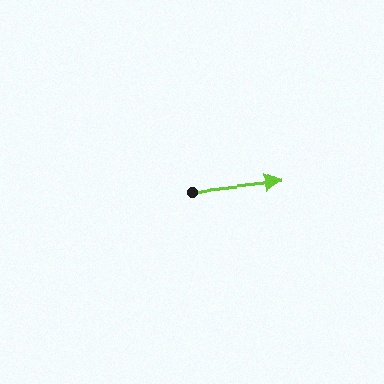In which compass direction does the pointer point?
East.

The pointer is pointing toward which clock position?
Roughly 3 o'clock.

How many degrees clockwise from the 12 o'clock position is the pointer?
Approximately 84 degrees.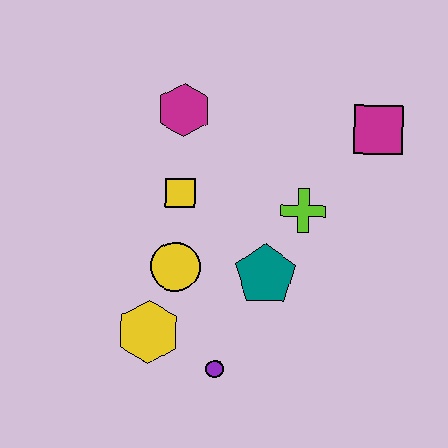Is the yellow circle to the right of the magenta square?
No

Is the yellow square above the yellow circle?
Yes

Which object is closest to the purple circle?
The yellow hexagon is closest to the purple circle.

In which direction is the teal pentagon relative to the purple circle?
The teal pentagon is above the purple circle.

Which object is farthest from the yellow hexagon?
The magenta square is farthest from the yellow hexagon.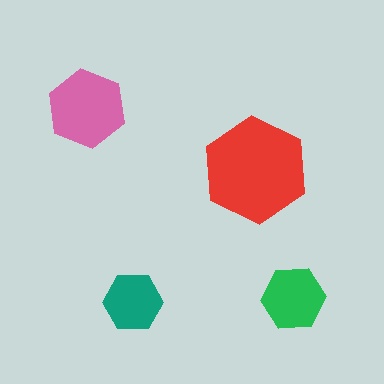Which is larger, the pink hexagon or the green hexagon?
The pink one.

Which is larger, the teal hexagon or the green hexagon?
The green one.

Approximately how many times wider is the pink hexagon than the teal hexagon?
About 1.5 times wider.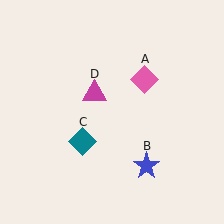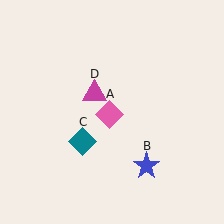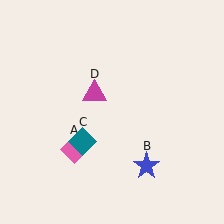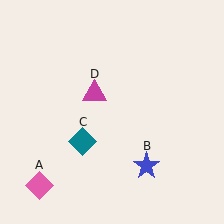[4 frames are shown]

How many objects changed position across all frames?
1 object changed position: pink diamond (object A).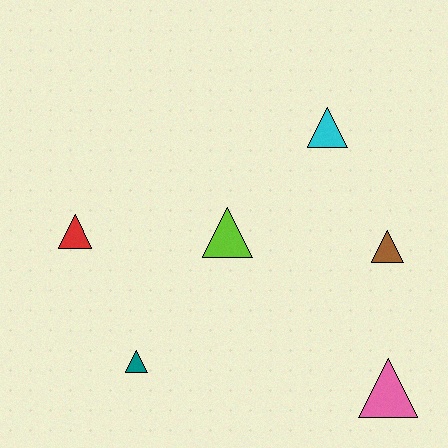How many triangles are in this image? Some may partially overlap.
There are 6 triangles.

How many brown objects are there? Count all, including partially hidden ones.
There is 1 brown object.